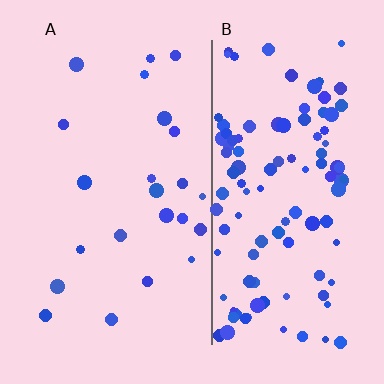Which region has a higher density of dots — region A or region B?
B (the right).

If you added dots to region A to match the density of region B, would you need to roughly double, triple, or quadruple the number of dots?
Approximately quadruple.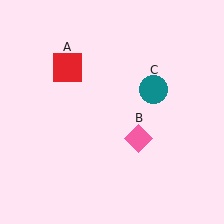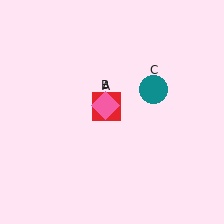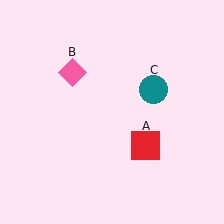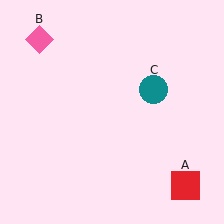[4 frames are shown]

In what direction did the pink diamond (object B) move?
The pink diamond (object B) moved up and to the left.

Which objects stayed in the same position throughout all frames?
Teal circle (object C) remained stationary.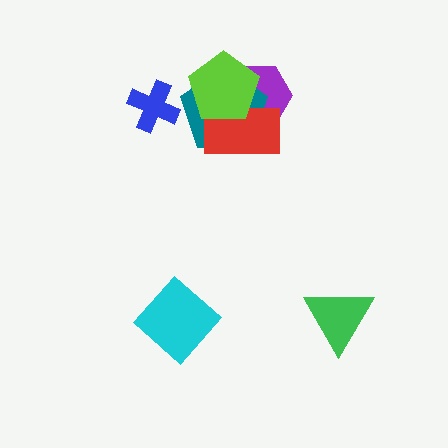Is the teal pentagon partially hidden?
Yes, it is partially covered by another shape.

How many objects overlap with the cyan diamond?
0 objects overlap with the cyan diamond.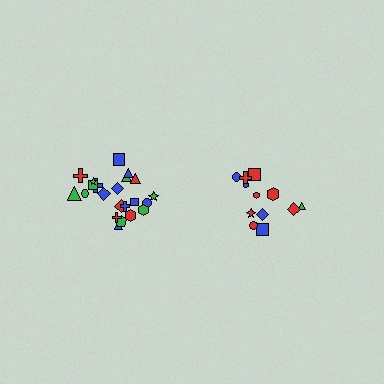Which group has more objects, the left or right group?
The left group.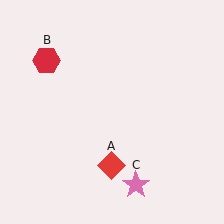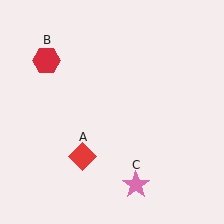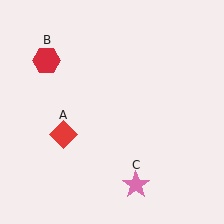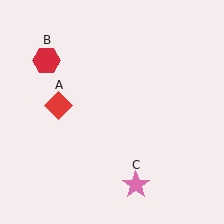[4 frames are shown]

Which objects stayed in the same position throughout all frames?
Red hexagon (object B) and pink star (object C) remained stationary.